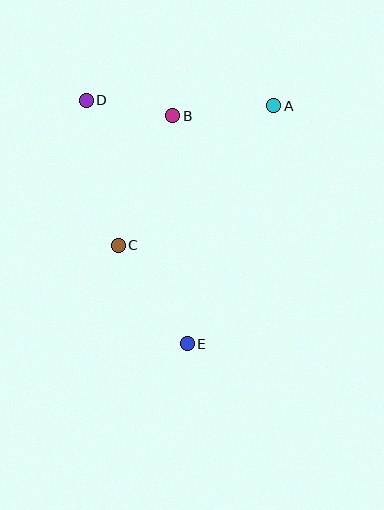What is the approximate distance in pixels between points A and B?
The distance between A and B is approximately 102 pixels.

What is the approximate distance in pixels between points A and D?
The distance between A and D is approximately 187 pixels.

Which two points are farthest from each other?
Points D and E are farthest from each other.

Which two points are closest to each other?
Points B and D are closest to each other.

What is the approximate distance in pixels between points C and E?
The distance between C and E is approximately 120 pixels.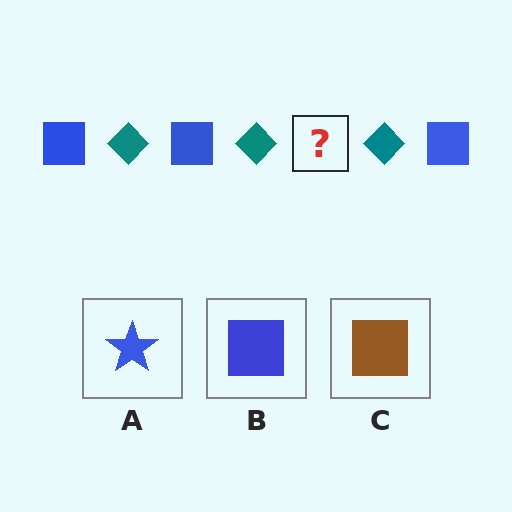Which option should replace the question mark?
Option B.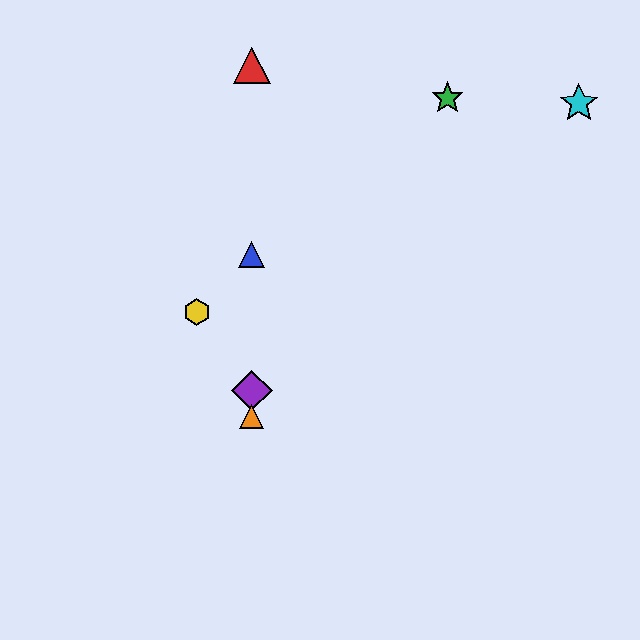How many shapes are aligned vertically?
4 shapes (the red triangle, the blue triangle, the purple diamond, the orange triangle) are aligned vertically.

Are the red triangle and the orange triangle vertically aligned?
Yes, both are at x≈252.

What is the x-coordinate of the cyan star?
The cyan star is at x≈579.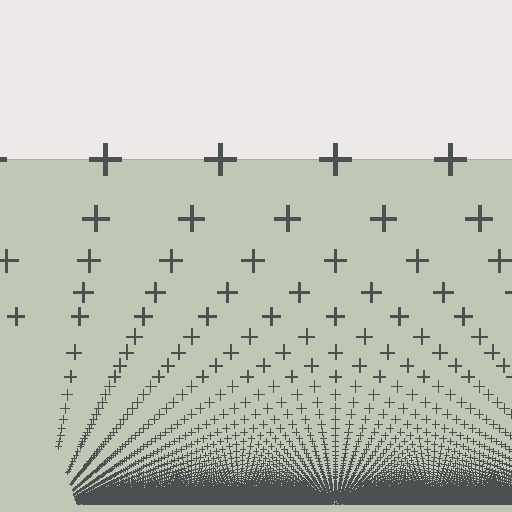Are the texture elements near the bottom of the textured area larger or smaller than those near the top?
Smaller. The gradient is inverted — elements near the bottom are smaller and denser.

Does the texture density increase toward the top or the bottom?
Density increases toward the bottom.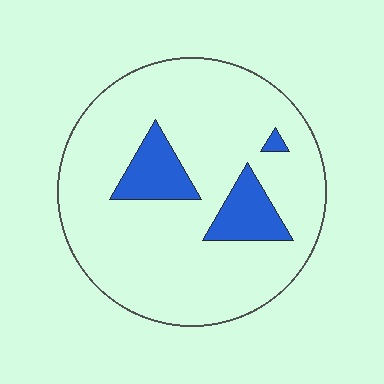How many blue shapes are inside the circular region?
3.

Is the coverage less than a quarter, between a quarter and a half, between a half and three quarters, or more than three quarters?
Less than a quarter.